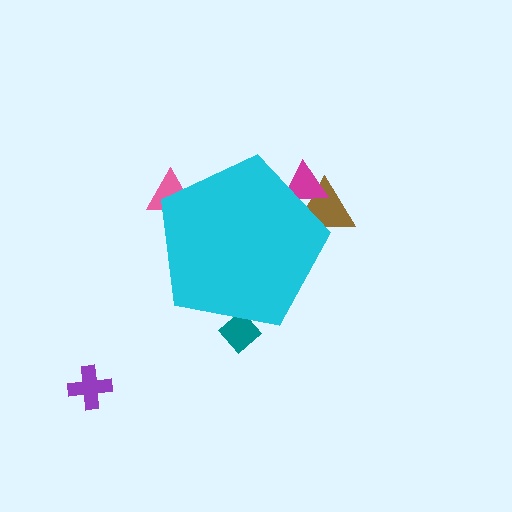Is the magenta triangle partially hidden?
Yes, the magenta triangle is partially hidden behind the cyan pentagon.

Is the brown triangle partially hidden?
Yes, the brown triangle is partially hidden behind the cyan pentagon.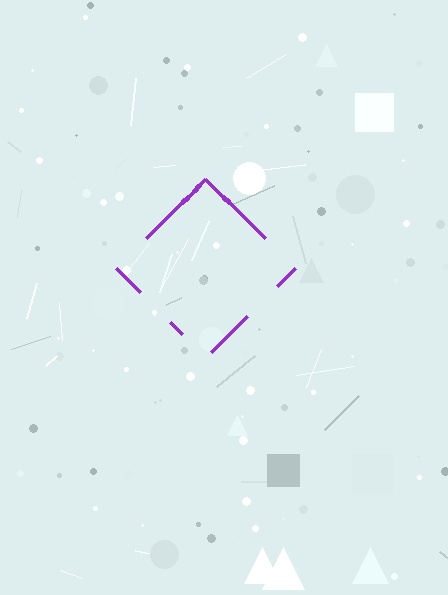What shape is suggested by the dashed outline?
The dashed outline suggests a diamond.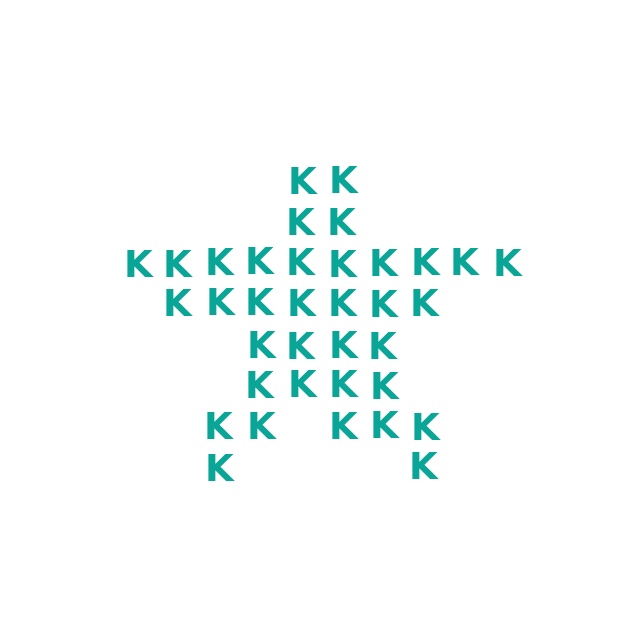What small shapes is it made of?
It is made of small letter K's.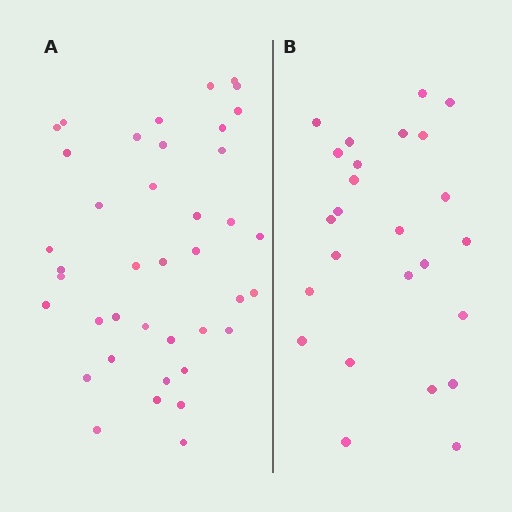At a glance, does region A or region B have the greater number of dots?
Region A (the left region) has more dots.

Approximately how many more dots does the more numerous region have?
Region A has approximately 15 more dots than region B.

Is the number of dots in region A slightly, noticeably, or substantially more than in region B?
Region A has substantially more. The ratio is roughly 1.6 to 1.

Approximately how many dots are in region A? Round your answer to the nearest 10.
About 40 dots.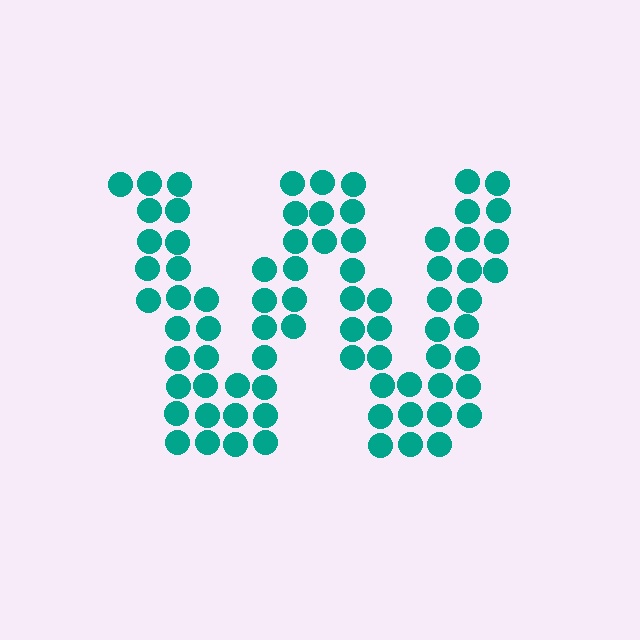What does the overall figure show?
The overall figure shows the letter W.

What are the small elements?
The small elements are circles.